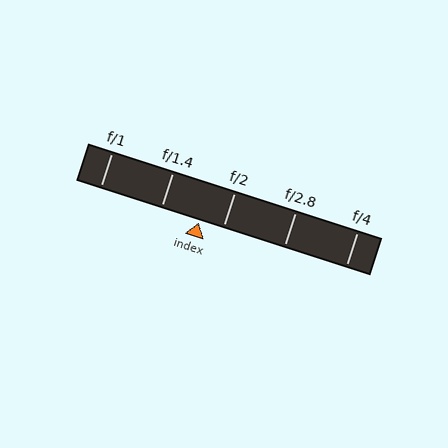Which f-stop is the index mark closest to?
The index mark is closest to f/2.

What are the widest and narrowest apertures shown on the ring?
The widest aperture shown is f/1 and the narrowest is f/4.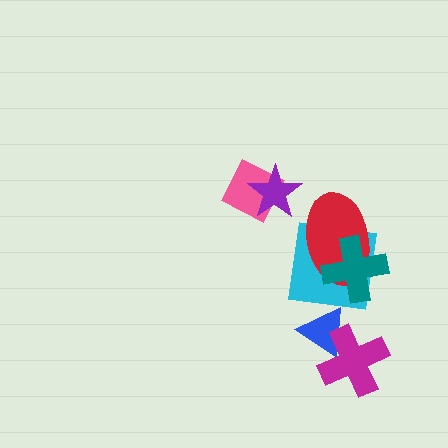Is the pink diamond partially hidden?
Yes, it is partially covered by another shape.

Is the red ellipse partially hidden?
Yes, it is partially covered by another shape.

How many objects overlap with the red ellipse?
2 objects overlap with the red ellipse.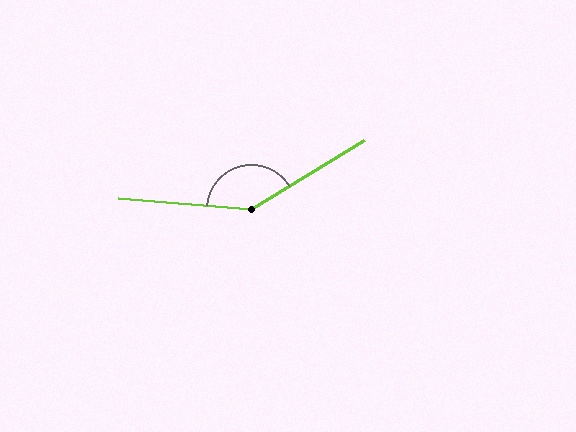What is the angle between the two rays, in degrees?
Approximately 144 degrees.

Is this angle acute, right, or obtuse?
It is obtuse.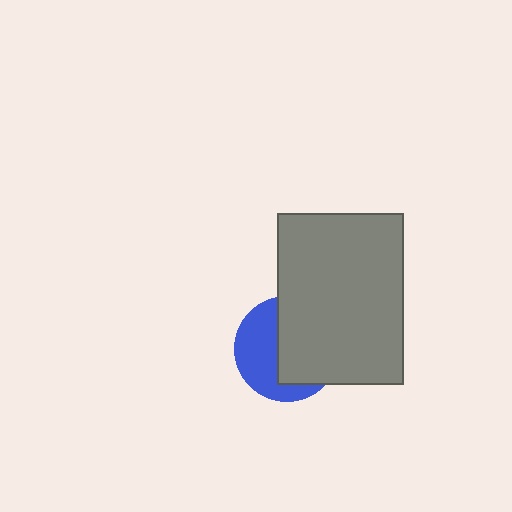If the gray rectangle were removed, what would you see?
You would see the complete blue circle.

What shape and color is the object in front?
The object in front is a gray rectangle.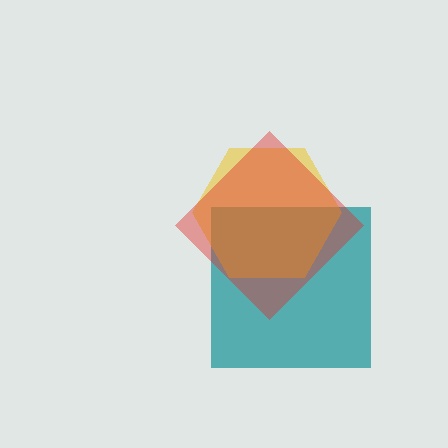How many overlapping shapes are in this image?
There are 3 overlapping shapes in the image.